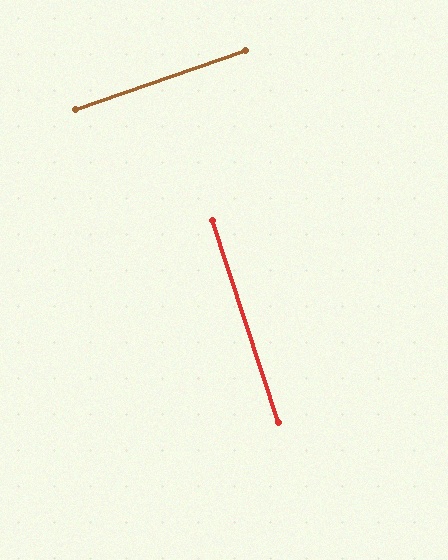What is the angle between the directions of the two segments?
Approximately 89 degrees.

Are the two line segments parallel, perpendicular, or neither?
Perpendicular — they meet at approximately 89°.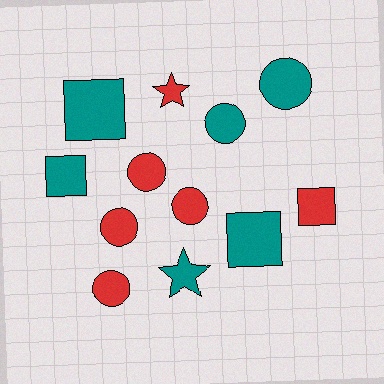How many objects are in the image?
There are 12 objects.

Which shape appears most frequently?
Circle, with 6 objects.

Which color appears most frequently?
Teal, with 6 objects.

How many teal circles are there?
There are 2 teal circles.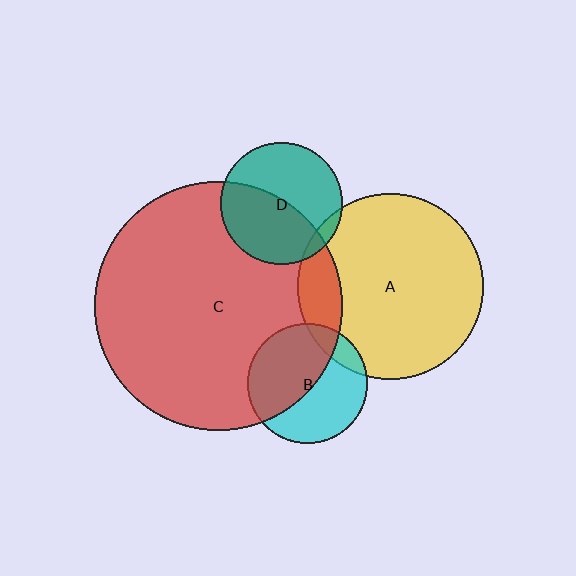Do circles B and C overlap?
Yes.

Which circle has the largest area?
Circle C (red).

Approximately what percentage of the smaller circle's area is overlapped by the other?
Approximately 50%.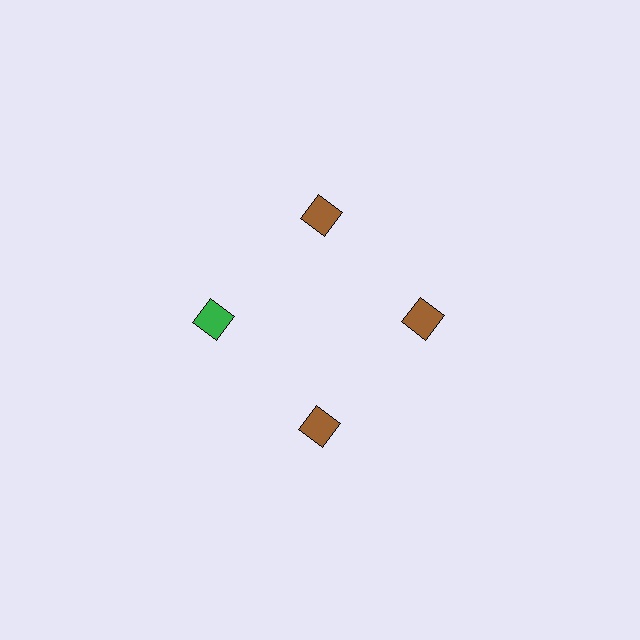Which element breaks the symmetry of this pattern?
The green diamond at roughly the 9 o'clock position breaks the symmetry. All other shapes are brown diamonds.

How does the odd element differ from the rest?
It has a different color: green instead of brown.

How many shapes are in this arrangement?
There are 4 shapes arranged in a ring pattern.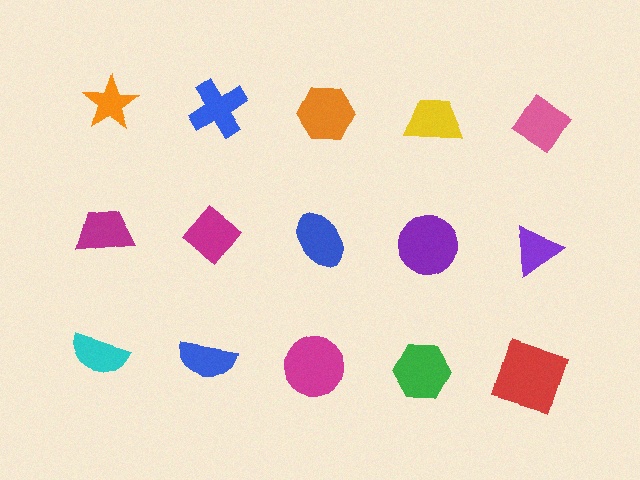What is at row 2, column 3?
A blue ellipse.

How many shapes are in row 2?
5 shapes.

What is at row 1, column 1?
An orange star.